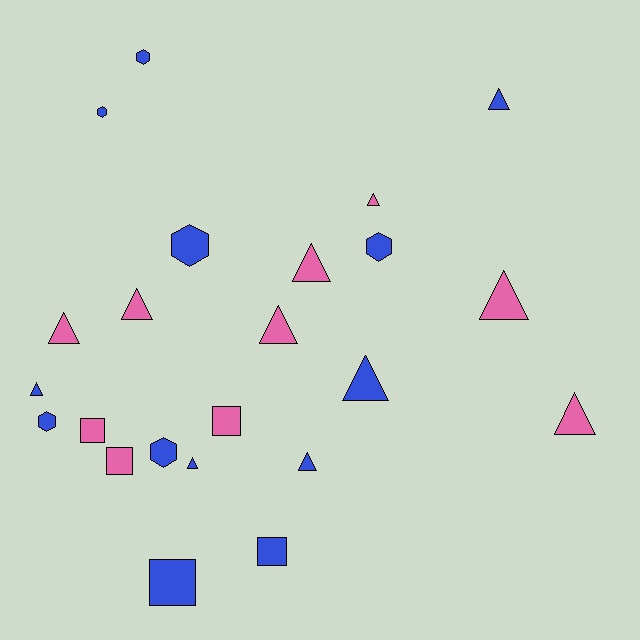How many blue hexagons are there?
There are 6 blue hexagons.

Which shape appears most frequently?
Triangle, with 12 objects.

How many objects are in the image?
There are 23 objects.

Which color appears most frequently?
Blue, with 13 objects.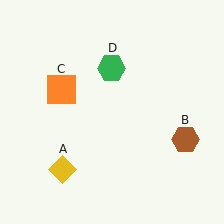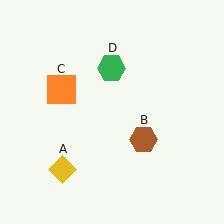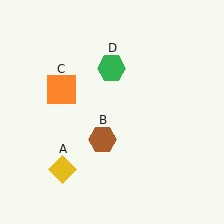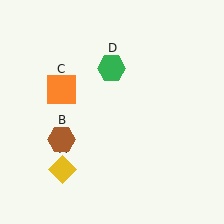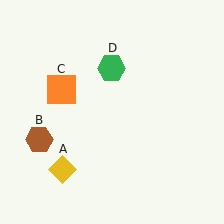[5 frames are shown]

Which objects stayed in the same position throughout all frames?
Yellow diamond (object A) and orange square (object C) and green hexagon (object D) remained stationary.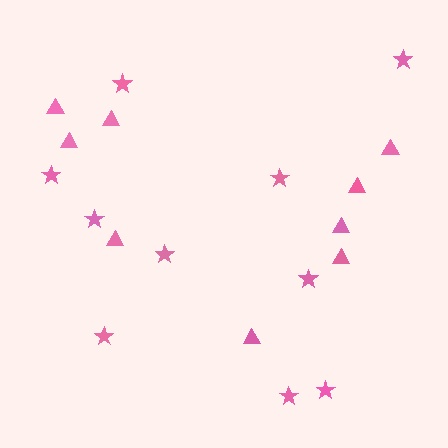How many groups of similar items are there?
There are 2 groups: one group of triangles (9) and one group of stars (10).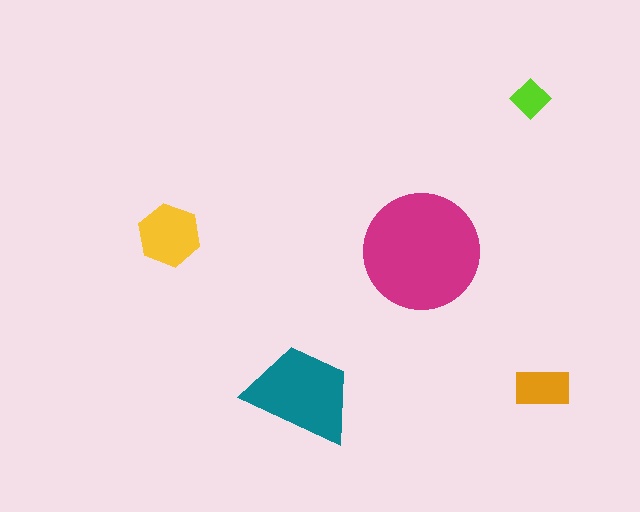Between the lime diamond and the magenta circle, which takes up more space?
The magenta circle.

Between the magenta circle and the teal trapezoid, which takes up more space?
The magenta circle.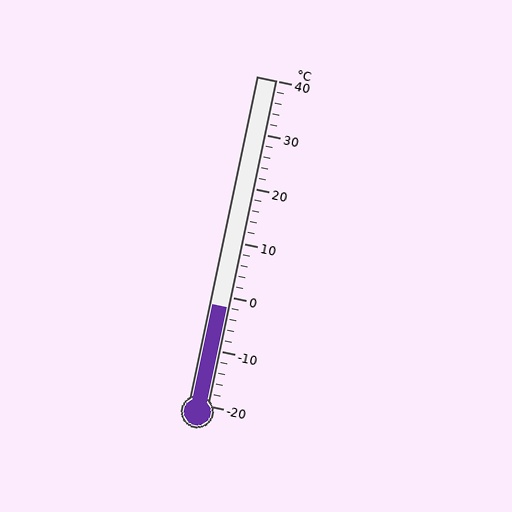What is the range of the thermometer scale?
The thermometer scale ranges from -20°C to 40°C.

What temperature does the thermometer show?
The thermometer shows approximately -2°C.